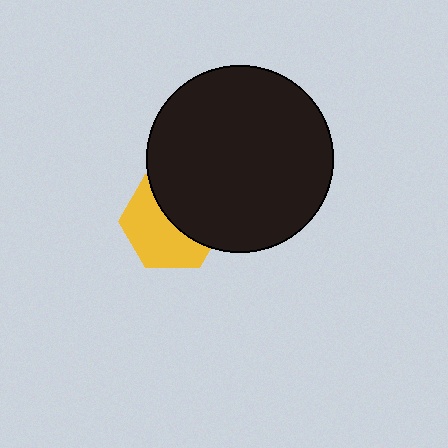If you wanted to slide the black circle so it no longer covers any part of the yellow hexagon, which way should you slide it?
Slide it toward the upper-right — that is the most direct way to separate the two shapes.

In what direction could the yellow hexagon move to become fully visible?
The yellow hexagon could move toward the lower-left. That would shift it out from behind the black circle entirely.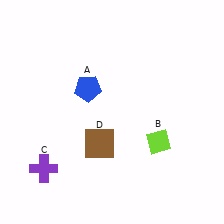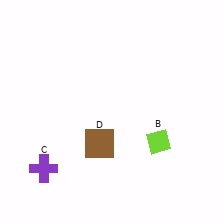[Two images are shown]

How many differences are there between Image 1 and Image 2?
There is 1 difference between the two images.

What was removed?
The blue pentagon (A) was removed in Image 2.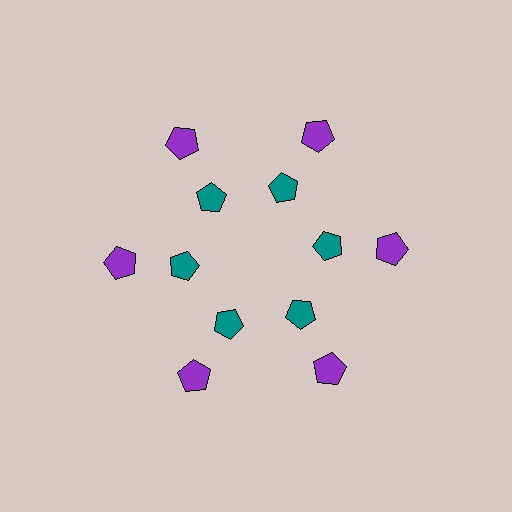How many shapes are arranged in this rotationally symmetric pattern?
There are 12 shapes, arranged in 6 groups of 2.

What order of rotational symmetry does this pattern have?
This pattern has 6-fold rotational symmetry.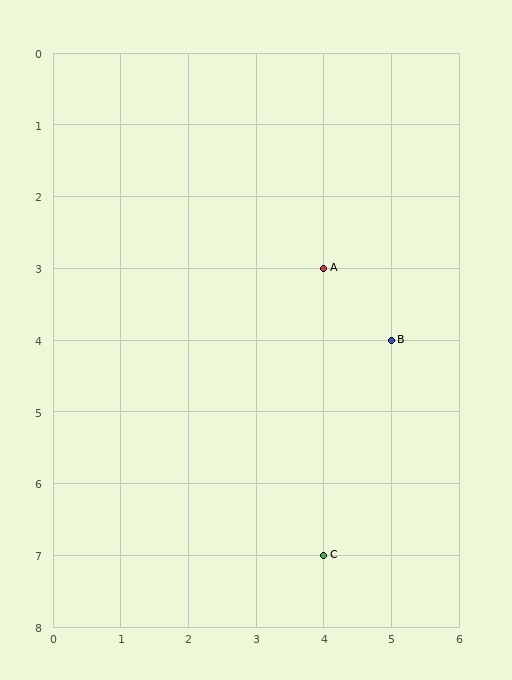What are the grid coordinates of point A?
Point A is at grid coordinates (4, 3).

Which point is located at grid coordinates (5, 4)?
Point B is at (5, 4).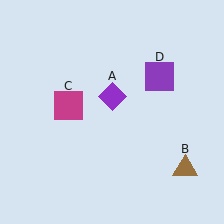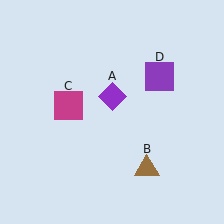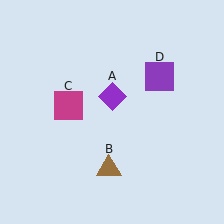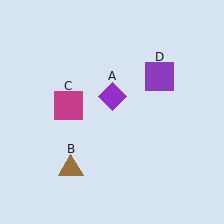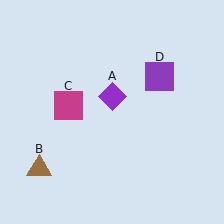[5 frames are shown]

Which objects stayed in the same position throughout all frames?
Purple diamond (object A) and magenta square (object C) and purple square (object D) remained stationary.